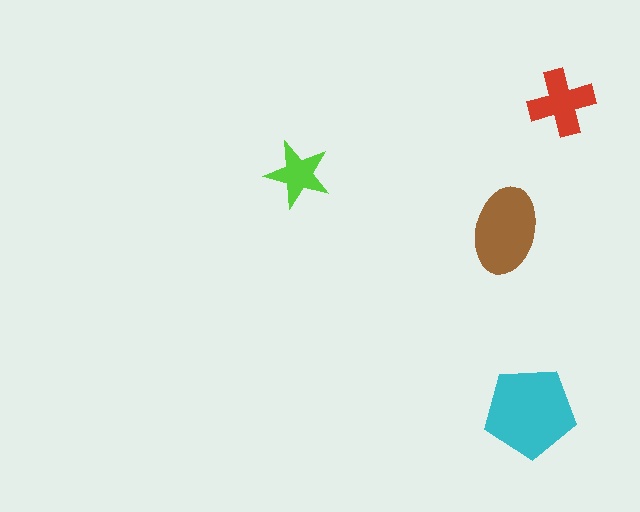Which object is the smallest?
The lime star.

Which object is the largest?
The cyan pentagon.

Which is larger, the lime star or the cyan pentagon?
The cyan pentagon.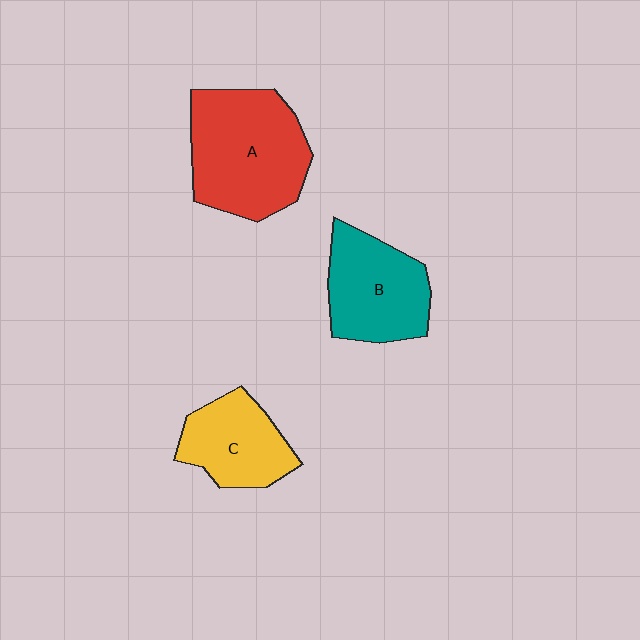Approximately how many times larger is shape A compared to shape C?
Approximately 1.6 times.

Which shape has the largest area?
Shape A (red).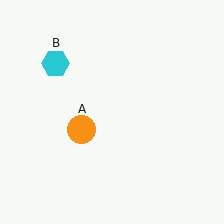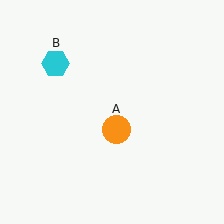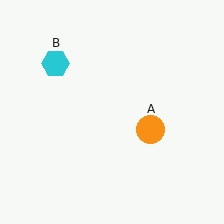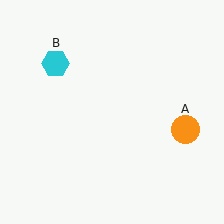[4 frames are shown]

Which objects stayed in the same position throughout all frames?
Cyan hexagon (object B) remained stationary.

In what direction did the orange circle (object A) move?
The orange circle (object A) moved right.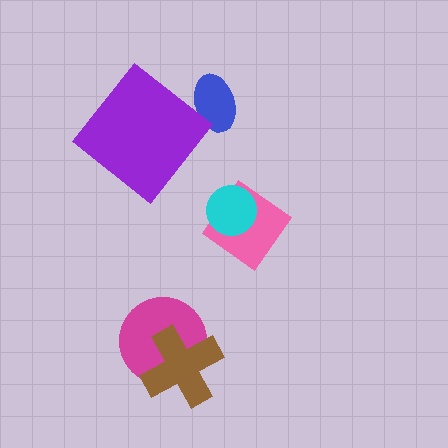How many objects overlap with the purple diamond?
0 objects overlap with the purple diamond.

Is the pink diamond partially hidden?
Yes, it is partially covered by another shape.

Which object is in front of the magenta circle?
The brown cross is in front of the magenta circle.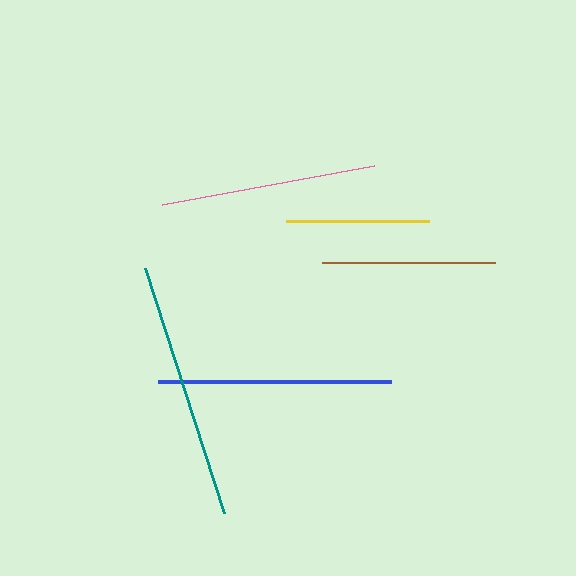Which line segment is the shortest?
The yellow line is the shortest at approximately 143 pixels.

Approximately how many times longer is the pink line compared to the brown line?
The pink line is approximately 1.2 times the length of the brown line.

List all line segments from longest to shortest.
From longest to shortest: teal, blue, pink, brown, yellow.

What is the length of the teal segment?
The teal segment is approximately 258 pixels long.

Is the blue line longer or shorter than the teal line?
The teal line is longer than the blue line.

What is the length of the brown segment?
The brown segment is approximately 173 pixels long.